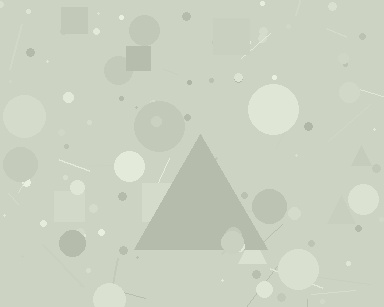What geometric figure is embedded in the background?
A triangle is embedded in the background.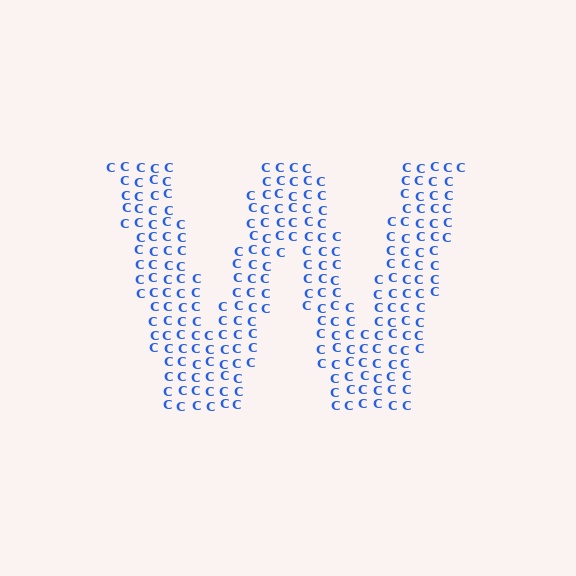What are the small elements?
The small elements are letter C's.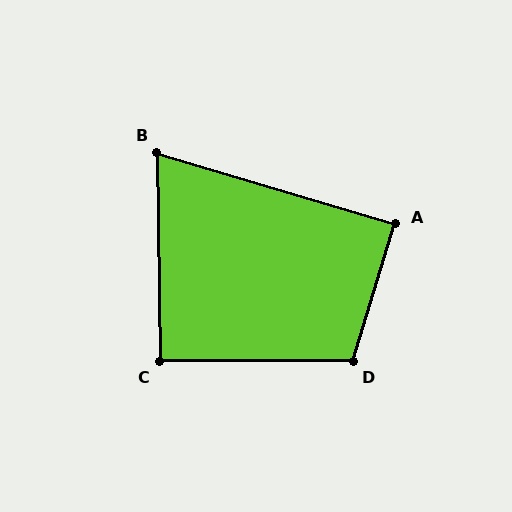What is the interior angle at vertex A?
Approximately 89 degrees (approximately right).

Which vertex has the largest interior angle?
D, at approximately 107 degrees.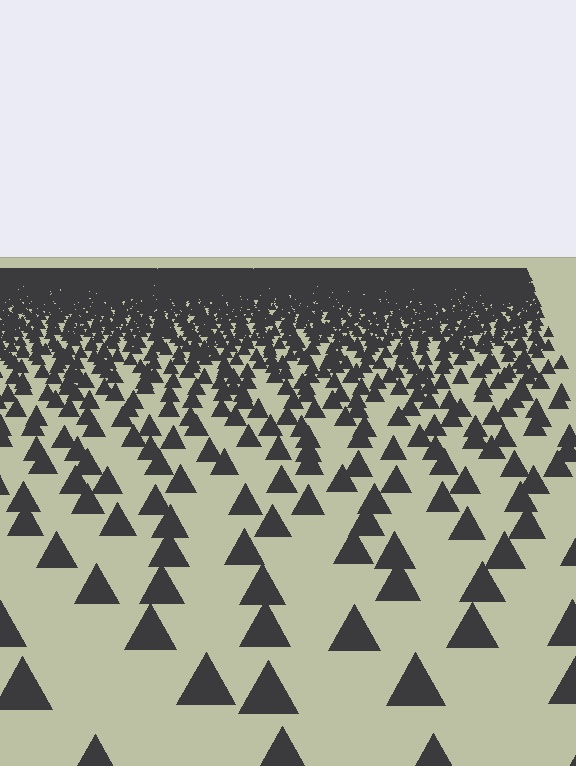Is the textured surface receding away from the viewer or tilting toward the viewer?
The surface is receding away from the viewer. Texture elements get smaller and denser toward the top.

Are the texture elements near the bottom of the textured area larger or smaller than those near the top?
Larger. Near the bottom, elements are closer to the viewer and appear at a bigger on-screen size.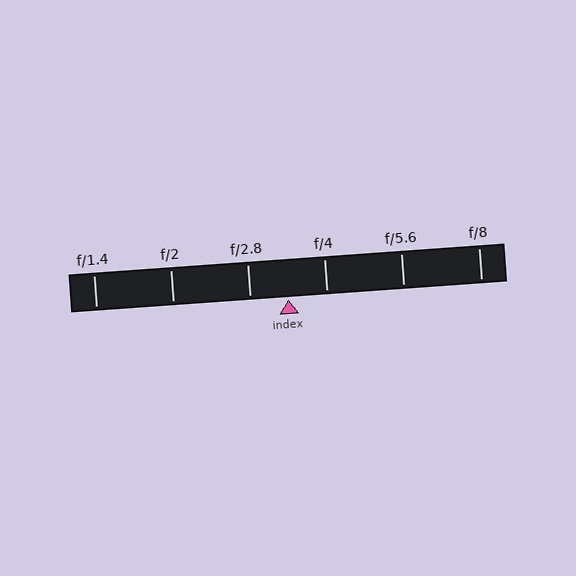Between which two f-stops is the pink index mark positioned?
The index mark is between f/2.8 and f/4.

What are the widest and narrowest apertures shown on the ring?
The widest aperture shown is f/1.4 and the narrowest is f/8.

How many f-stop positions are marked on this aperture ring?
There are 6 f-stop positions marked.